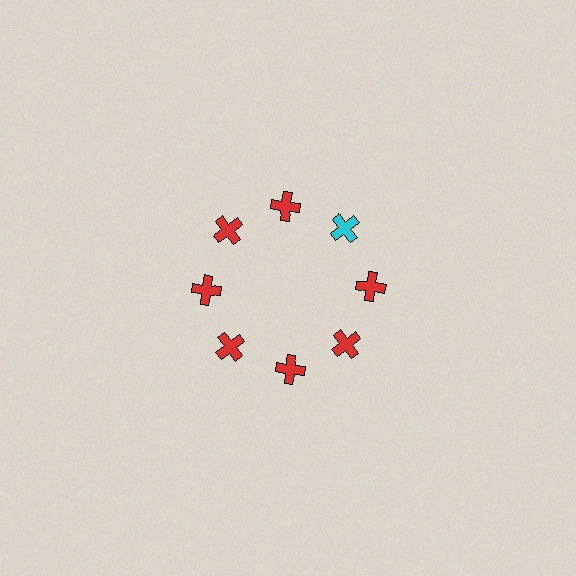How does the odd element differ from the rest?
It has a different color: cyan instead of red.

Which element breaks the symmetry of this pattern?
The cyan cross at roughly the 2 o'clock position breaks the symmetry. All other shapes are red crosses.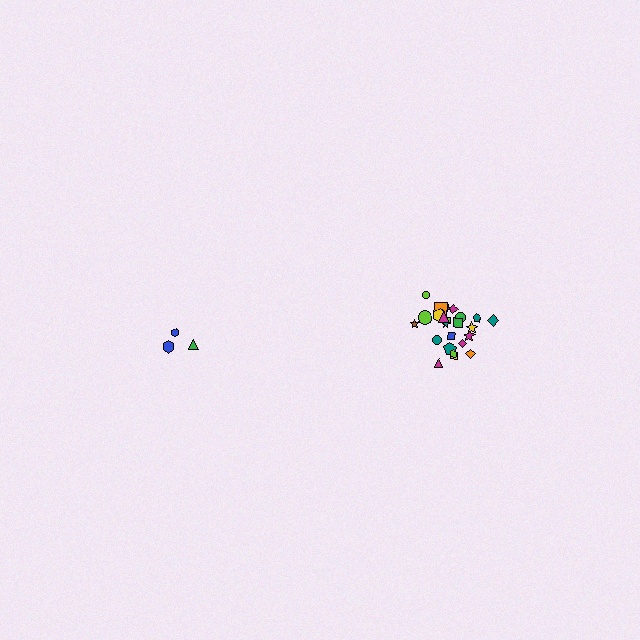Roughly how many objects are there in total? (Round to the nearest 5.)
Roughly 30 objects in total.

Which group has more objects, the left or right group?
The right group.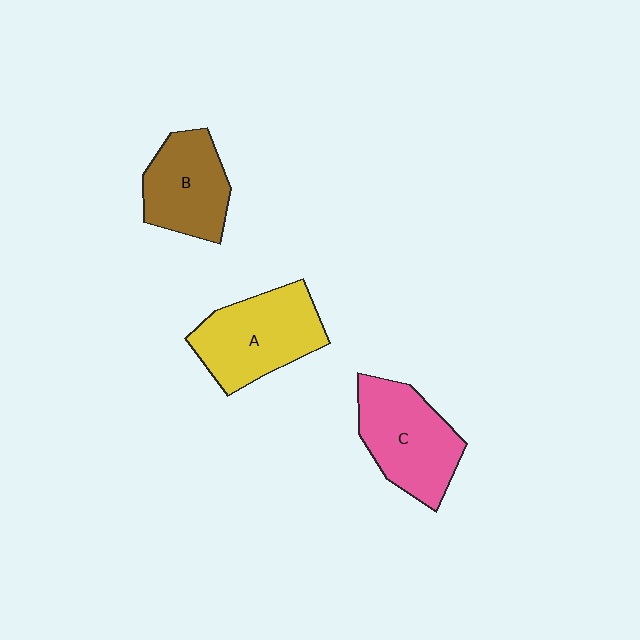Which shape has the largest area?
Shape A (yellow).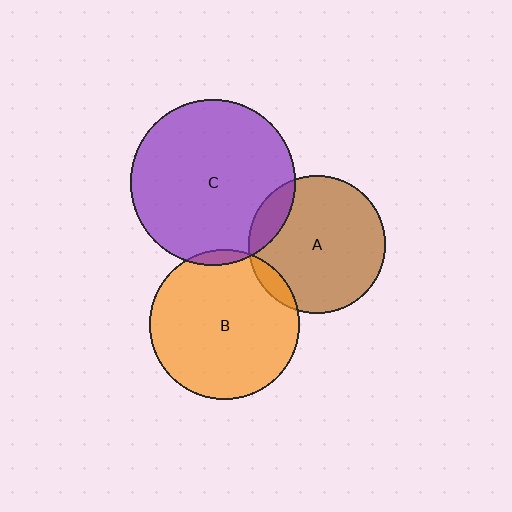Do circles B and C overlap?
Yes.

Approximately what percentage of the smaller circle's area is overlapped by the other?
Approximately 5%.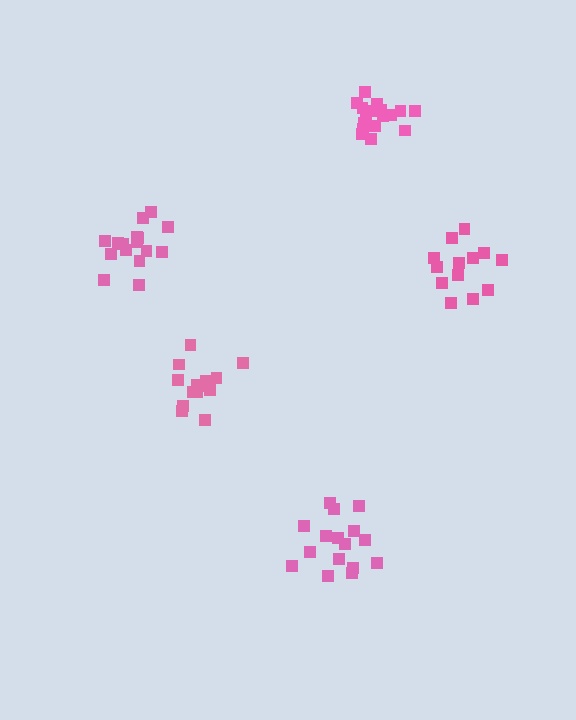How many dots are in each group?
Group 1: 13 dots, Group 2: 16 dots, Group 3: 17 dots, Group 4: 17 dots, Group 5: 14 dots (77 total).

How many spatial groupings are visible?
There are 5 spatial groupings.